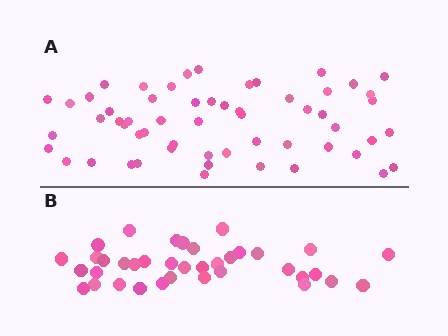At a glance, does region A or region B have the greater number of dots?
Region A (the top region) has more dots.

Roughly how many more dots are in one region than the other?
Region A has approximately 20 more dots than region B.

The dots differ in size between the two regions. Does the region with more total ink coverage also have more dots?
No. Region B has more total ink coverage because its dots are larger, but region A actually contains more individual dots. Total area can be misleading — the number of items is what matters here.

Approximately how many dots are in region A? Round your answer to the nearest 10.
About 60 dots. (The exact count is 57, which rounds to 60.)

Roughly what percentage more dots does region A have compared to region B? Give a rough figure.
About 55% more.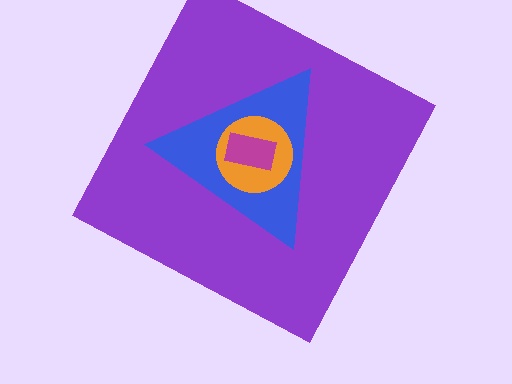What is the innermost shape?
The magenta rectangle.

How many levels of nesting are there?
4.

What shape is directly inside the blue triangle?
The orange circle.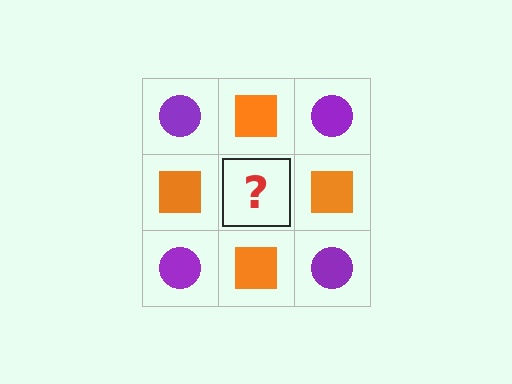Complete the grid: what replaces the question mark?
The question mark should be replaced with a purple circle.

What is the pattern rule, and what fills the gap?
The rule is that it alternates purple circle and orange square in a checkerboard pattern. The gap should be filled with a purple circle.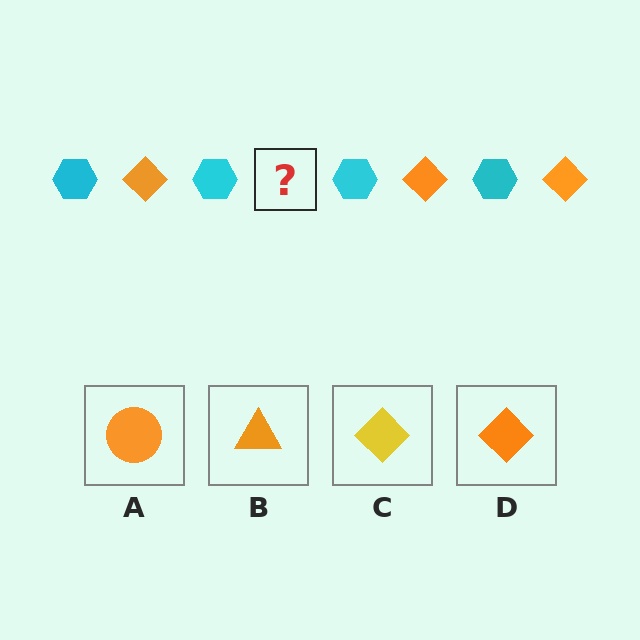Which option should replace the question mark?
Option D.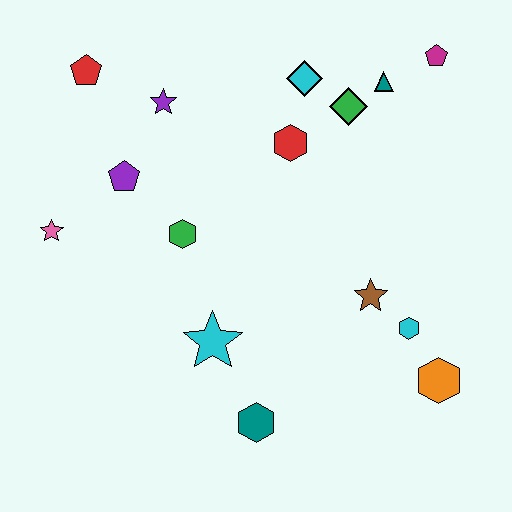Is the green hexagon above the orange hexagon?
Yes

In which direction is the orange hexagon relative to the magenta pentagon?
The orange hexagon is below the magenta pentagon.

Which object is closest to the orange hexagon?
The cyan hexagon is closest to the orange hexagon.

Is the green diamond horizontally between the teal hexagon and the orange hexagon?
Yes